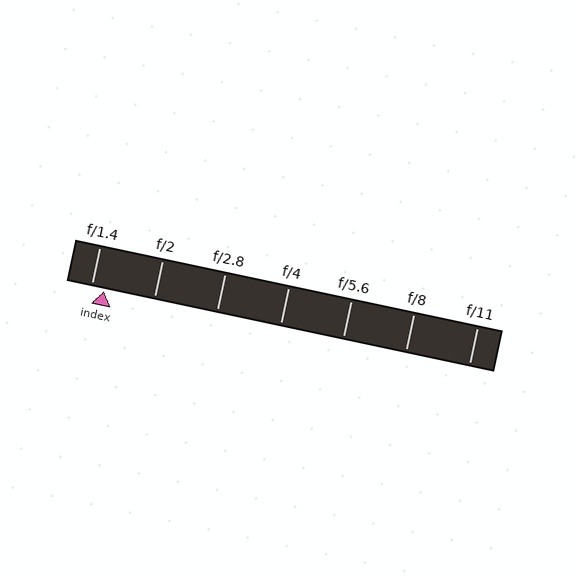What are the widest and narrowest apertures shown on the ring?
The widest aperture shown is f/1.4 and the narrowest is f/11.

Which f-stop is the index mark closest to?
The index mark is closest to f/1.4.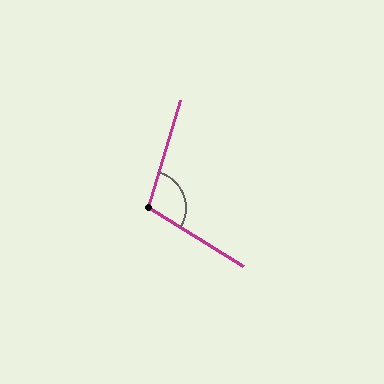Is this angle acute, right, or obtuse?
It is obtuse.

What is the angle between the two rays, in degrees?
Approximately 105 degrees.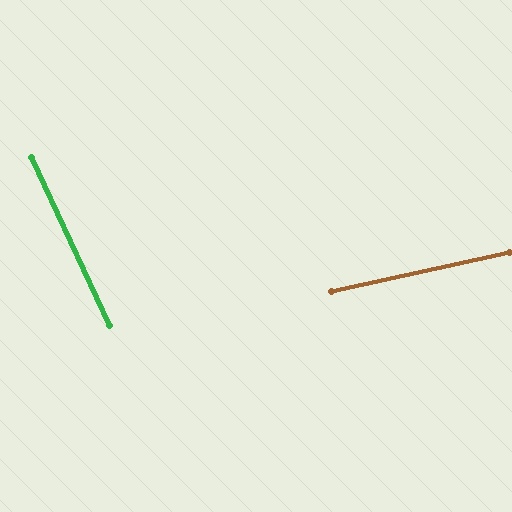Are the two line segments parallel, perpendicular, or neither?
Neither parallel nor perpendicular — they differ by about 77°.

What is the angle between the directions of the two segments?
Approximately 77 degrees.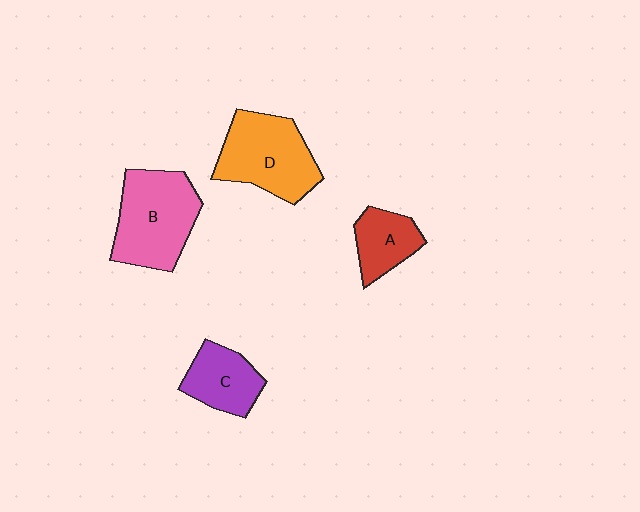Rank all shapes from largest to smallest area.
From largest to smallest: B (pink), D (orange), C (purple), A (red).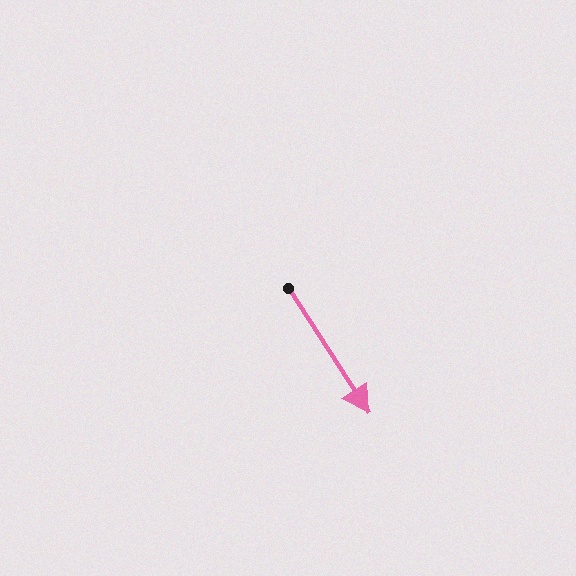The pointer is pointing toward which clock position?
Roughly 5 o'clock.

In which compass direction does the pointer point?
Southeast.